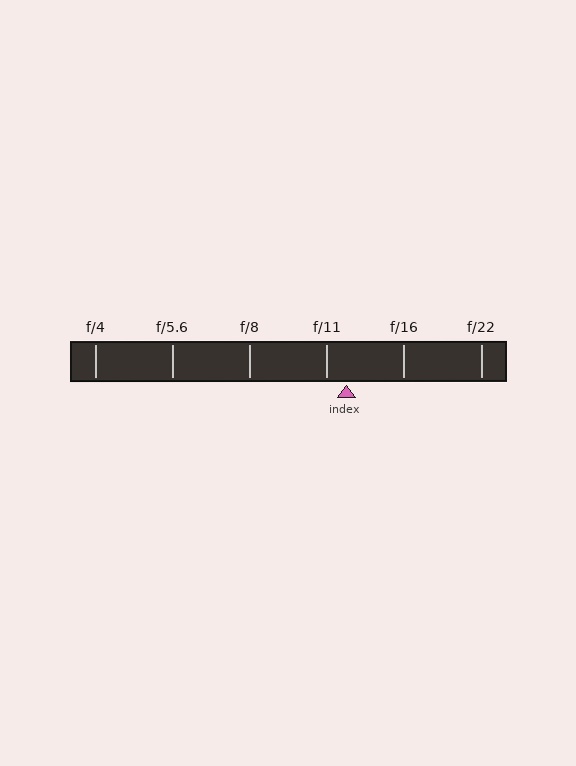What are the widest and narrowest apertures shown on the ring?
The widest aperture shown is f/4 and the narrowest is f/22.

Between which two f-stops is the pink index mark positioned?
The index mark is between f/11 and f/16.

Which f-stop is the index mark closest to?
The index mark is closest to f/11.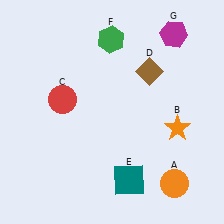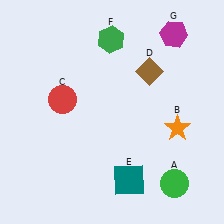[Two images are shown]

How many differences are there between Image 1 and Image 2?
There is 1 difference between the two images.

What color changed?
The circle (A) changed from orange in Image 1 to green in Image 2.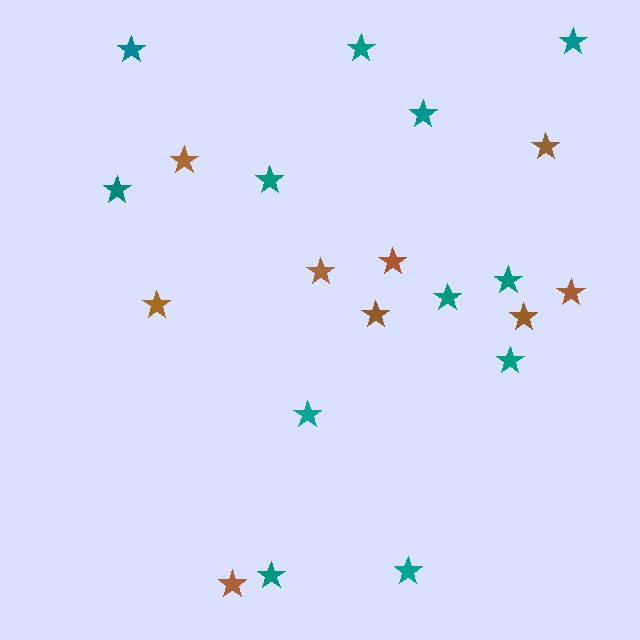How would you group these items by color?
There are 2 groups: one group of brown stars (9) and one group of teal stars (12).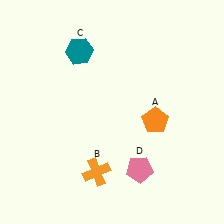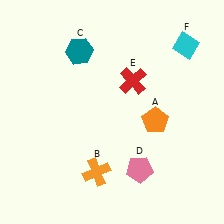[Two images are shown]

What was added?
A red cross (E), a cyan diamond (F) were added in Image 2.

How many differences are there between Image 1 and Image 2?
There are 2 differences between the two images.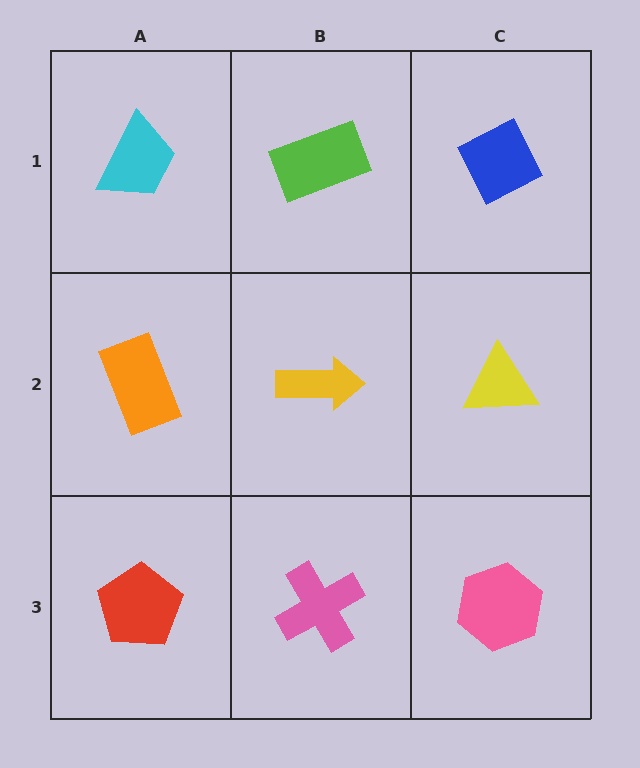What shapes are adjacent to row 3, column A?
An orange rectangle (row 2, column A), a pink cross (row 3, column B).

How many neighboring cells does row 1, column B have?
3.